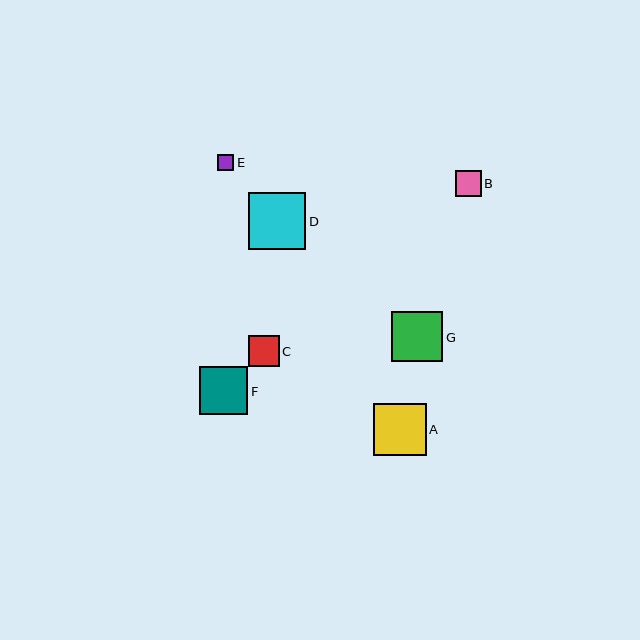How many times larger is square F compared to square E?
Square F is approximately 2.9 times the size of square E.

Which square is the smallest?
Square E is the smallest with a size of approximately 17 pixels.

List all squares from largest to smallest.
From largest to smallest: D, A, G, F, C, B, E.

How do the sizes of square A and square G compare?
Square A and square G are approximately the same size.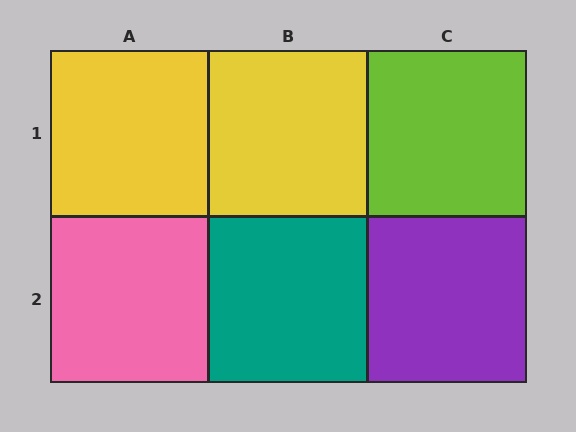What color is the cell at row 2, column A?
Pink.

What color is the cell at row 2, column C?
Purple.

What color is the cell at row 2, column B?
Teal.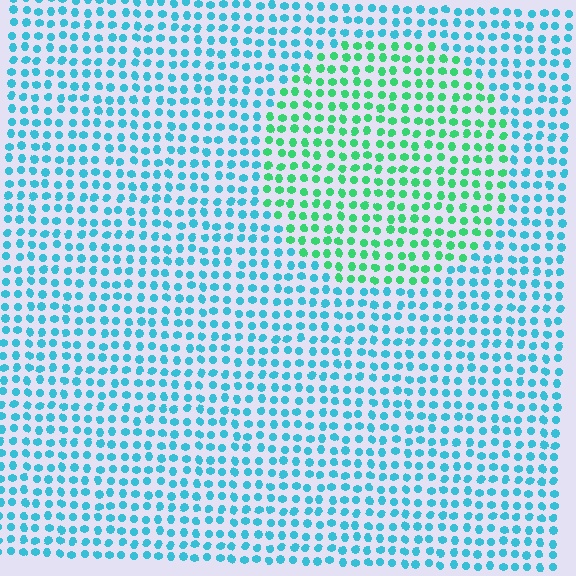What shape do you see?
I see a circle.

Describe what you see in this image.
The image is filled with small cyan elements in a uniform arrangement. A circle-shaped region is visible where the elements are tinted to a slightly different hue, forming a subtle color boundary.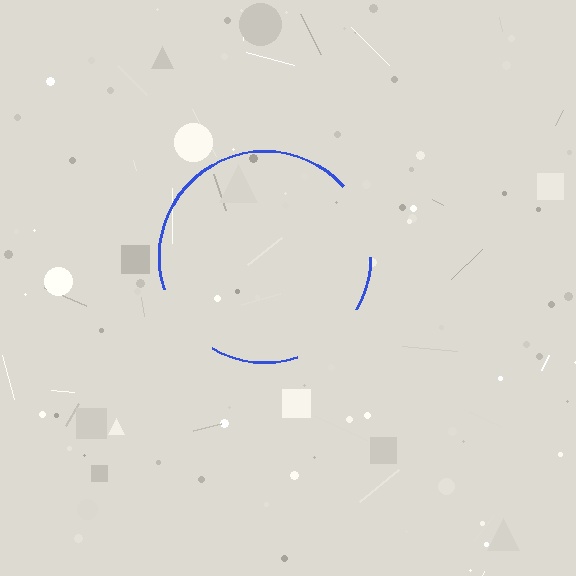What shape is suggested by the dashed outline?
The dashed outline suggests a circle.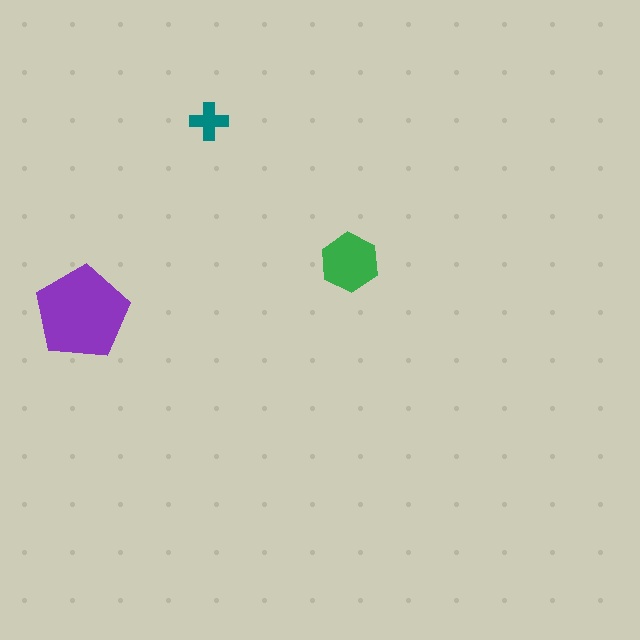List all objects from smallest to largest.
The teal cross, the green hexagon, the purple pentagon.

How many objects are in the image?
There are 3 objects in the image.